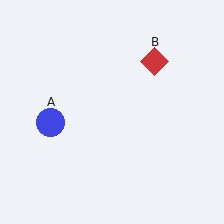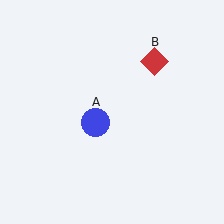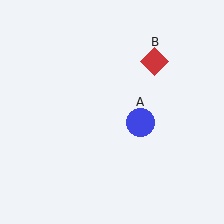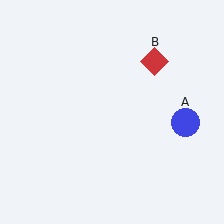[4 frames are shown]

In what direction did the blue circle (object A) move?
The blue circle (object A) moved right.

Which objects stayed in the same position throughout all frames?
Red diamond (object B) remained stationary.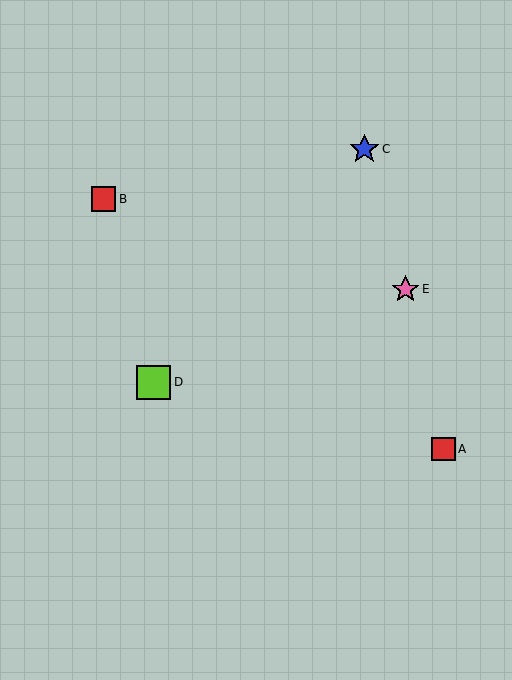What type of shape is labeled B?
Shape B is a red square.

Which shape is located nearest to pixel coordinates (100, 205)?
The red square (labeled B) at (104, 199) is nearest to that location.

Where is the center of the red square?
The center of the red square is at (104, 199).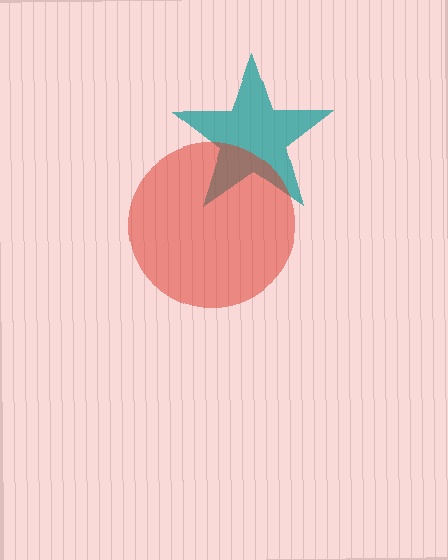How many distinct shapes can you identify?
There are 2 distinct shapes: a teal star, a red circle.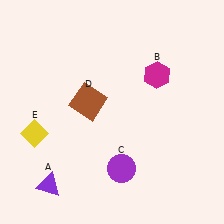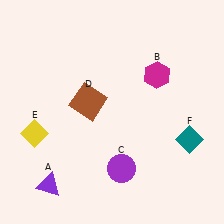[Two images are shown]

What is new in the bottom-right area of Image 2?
A teal diamond (F) was added in the bottom-right area of Image 2.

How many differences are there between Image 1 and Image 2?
There is 1 difference between the two images.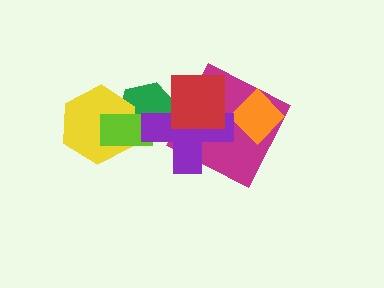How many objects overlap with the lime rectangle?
3 objects overlap with the lime rectangle.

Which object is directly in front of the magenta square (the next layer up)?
The orange diamond is directly in front of the magenta square.